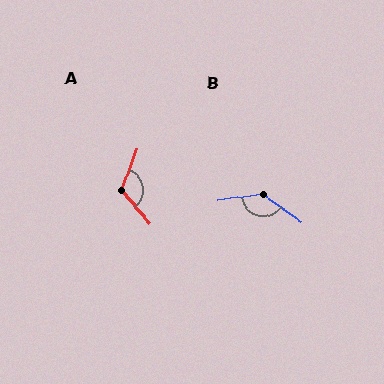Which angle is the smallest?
A, at approximately 119 degrees.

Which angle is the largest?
B, at approximately 137 degrees.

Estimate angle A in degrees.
Approximately 119 degrees.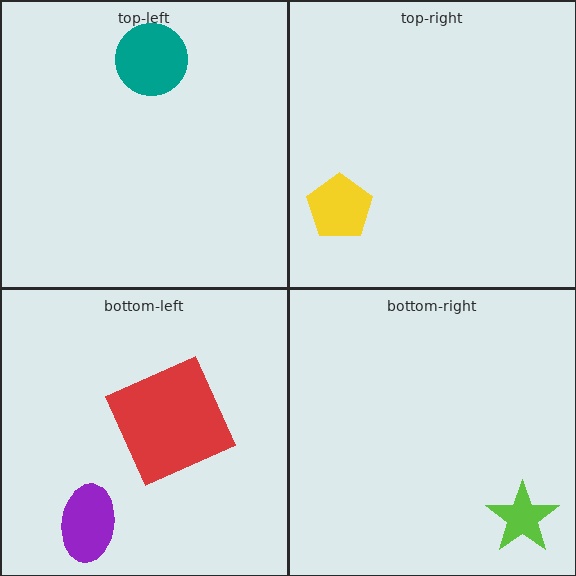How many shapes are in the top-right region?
1.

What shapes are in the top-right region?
The yellow pentagon.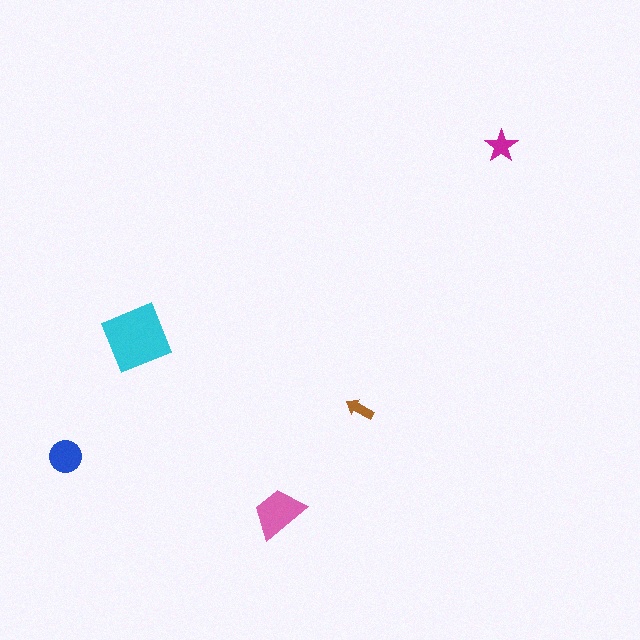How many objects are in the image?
There are 5 objects in the image.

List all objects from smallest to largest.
The brown arrow, the magenta star, the blue circle, the pink trapezoid, the cyan square.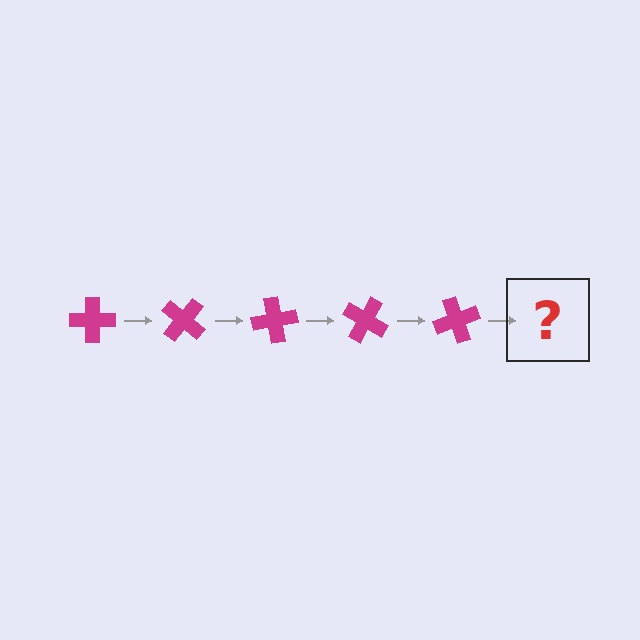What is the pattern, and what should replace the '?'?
The pattern is that the cross rotates 40 degrees each step. The '?' should be a magenta cross rotated 200 degrees.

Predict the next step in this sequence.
The next step is a magenta cross rotated 200 degrees.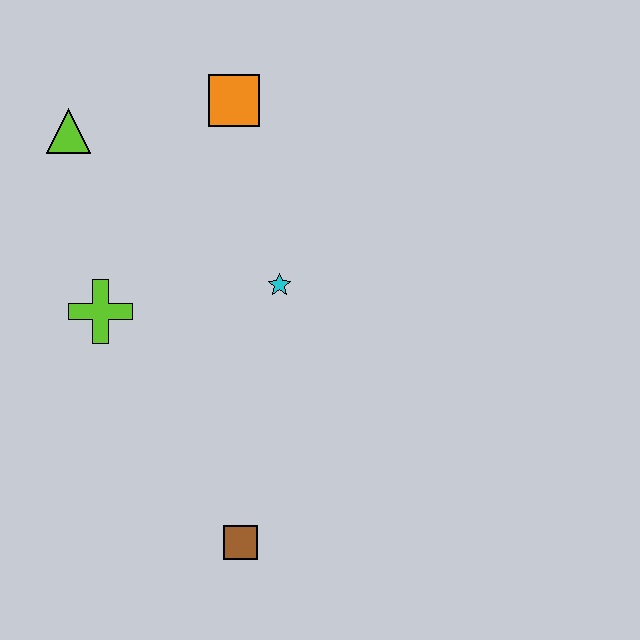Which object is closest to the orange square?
The lime triangle is closest to the orange square.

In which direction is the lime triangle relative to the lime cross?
The lime triangle is above the lime cross.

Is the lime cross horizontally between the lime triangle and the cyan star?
Yes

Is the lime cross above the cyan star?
No